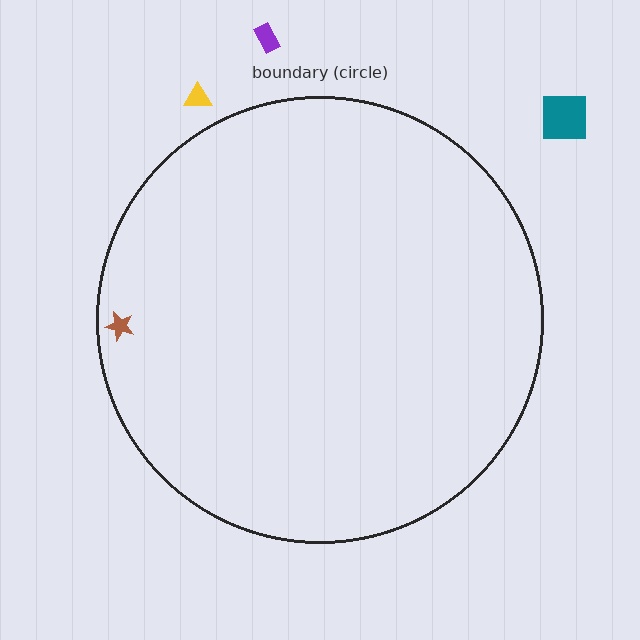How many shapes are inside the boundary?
1 inside, 3 outside.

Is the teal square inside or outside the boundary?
Outside.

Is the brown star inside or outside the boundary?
Inside.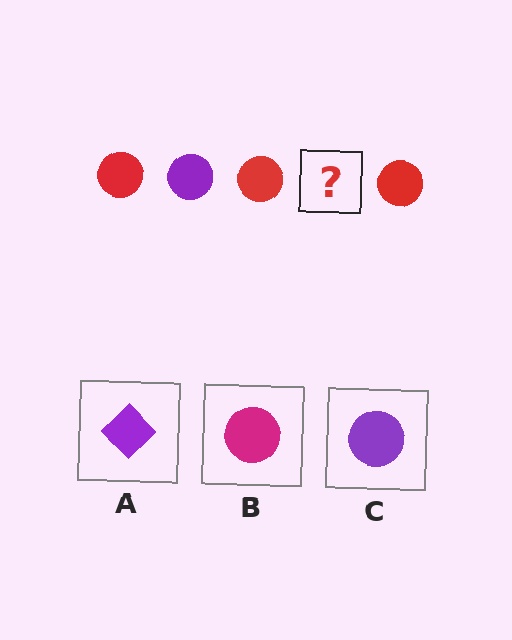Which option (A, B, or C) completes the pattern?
C.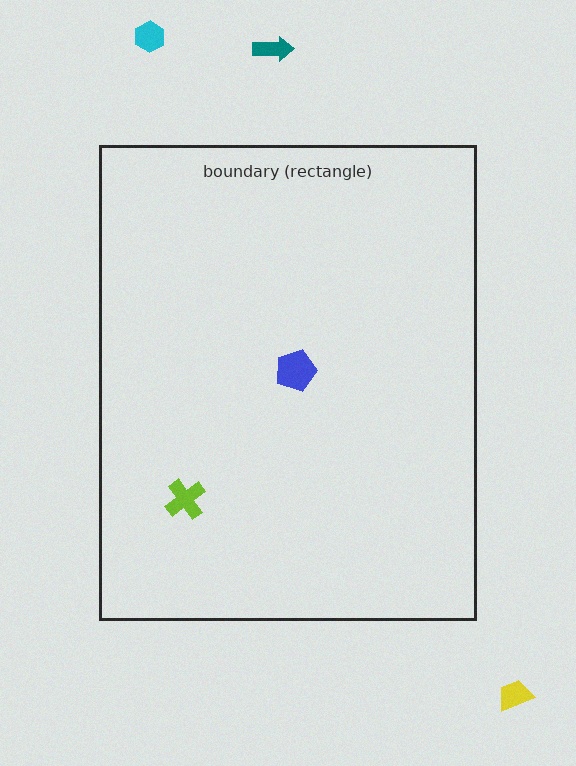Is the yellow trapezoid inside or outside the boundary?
Outside.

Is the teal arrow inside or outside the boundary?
Outside.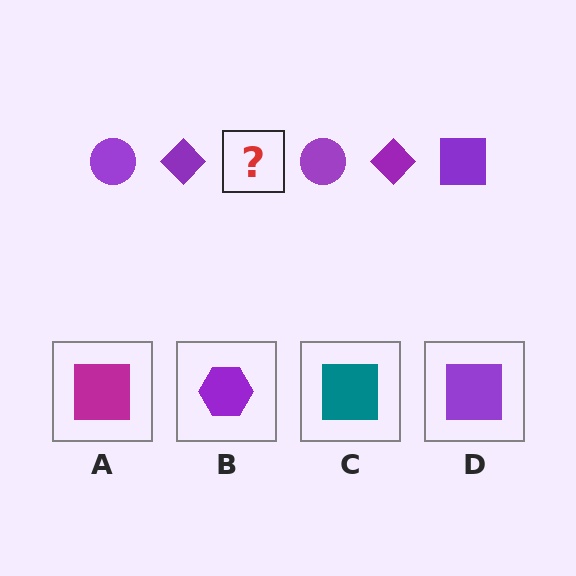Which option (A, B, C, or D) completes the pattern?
D.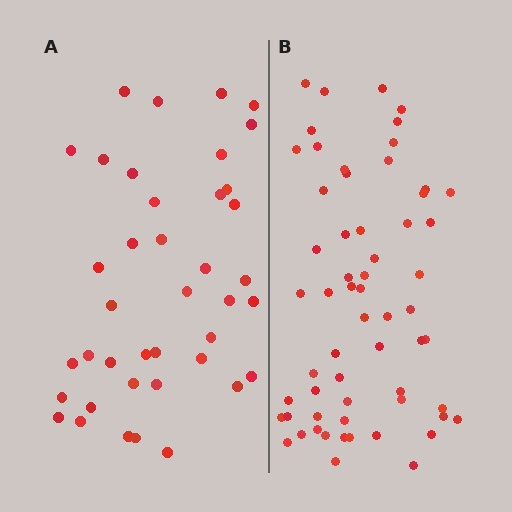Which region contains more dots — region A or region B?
Region B (the right region) has more dots.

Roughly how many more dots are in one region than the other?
Region B has approximately 20 more dots than region A.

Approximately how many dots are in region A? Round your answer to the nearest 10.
About 40 dots.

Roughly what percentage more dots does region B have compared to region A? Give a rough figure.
About 50% more.